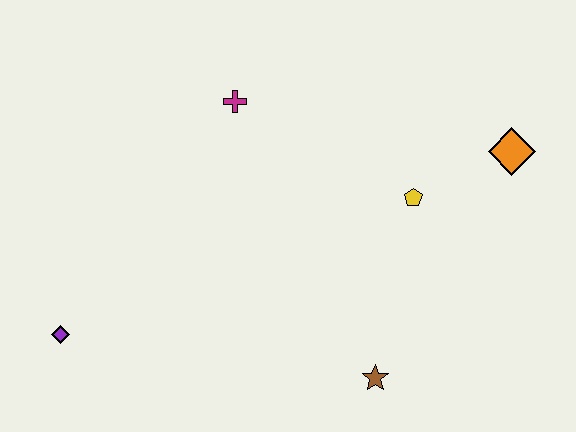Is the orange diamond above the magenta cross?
No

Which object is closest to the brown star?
The yellow pentagon is closest to the brown star.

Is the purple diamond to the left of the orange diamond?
Yes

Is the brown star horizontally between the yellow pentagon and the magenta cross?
Yes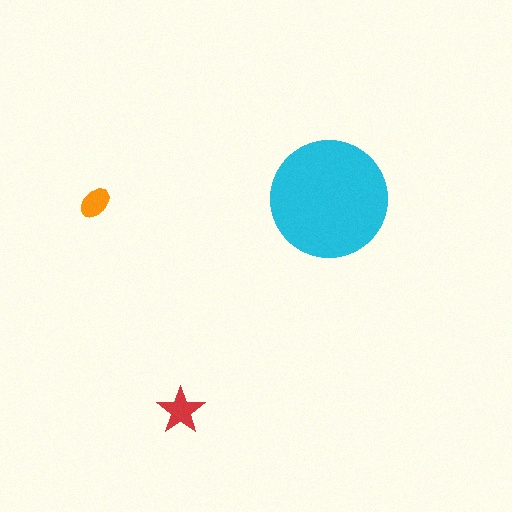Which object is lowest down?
The red star is bottommost.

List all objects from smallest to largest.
The orange ellipse, the red star, the cyan circle.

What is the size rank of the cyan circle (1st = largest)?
1st.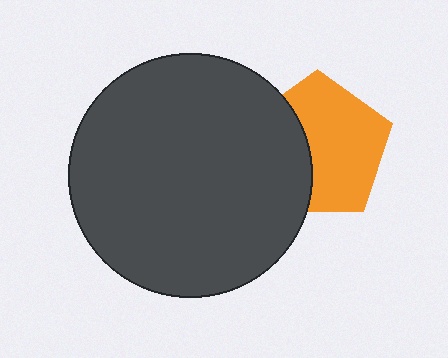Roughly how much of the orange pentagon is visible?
About half of it is visible (roughly 62%).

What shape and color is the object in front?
The object in front is a dark gray circle.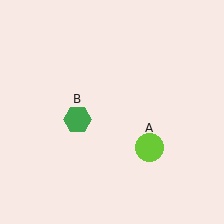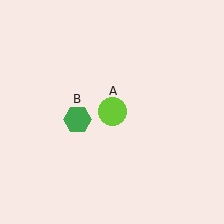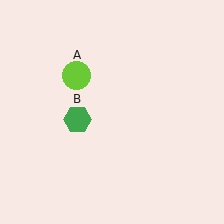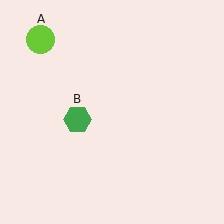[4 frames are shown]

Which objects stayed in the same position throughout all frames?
Green hexagon (object B) remained stationary.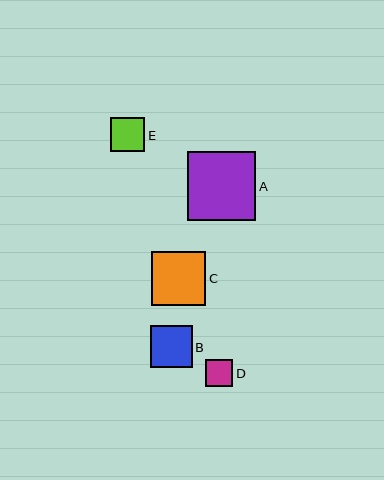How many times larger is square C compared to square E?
Square C is approximately 1.6 times the size of square E.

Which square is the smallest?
Square D is the smallest with a size of approximately 27 pixels.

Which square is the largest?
Square A is the largest with a size of approximately 69 pixels.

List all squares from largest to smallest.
From largest to smallest: A, C, B, E, D.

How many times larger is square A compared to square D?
Square A is approximately 2.5 times the size of square D.